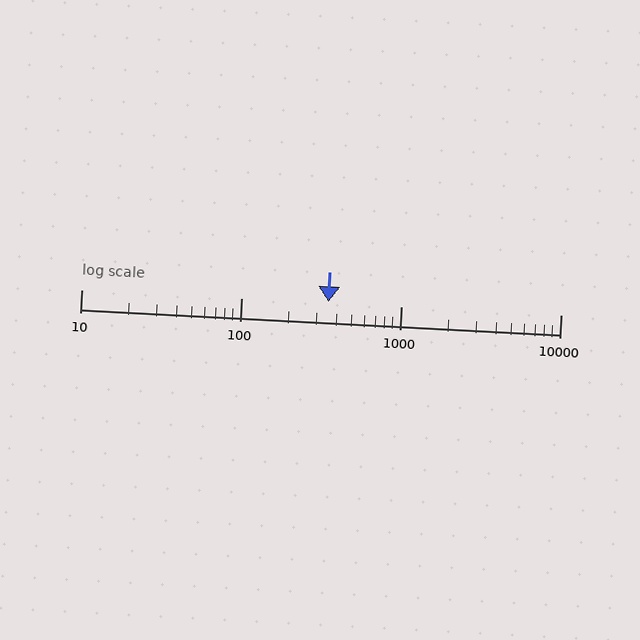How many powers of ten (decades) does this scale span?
The scale spans 3 decades, from 10 to 10000.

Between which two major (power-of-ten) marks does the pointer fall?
The pointer is between 100 and 1000.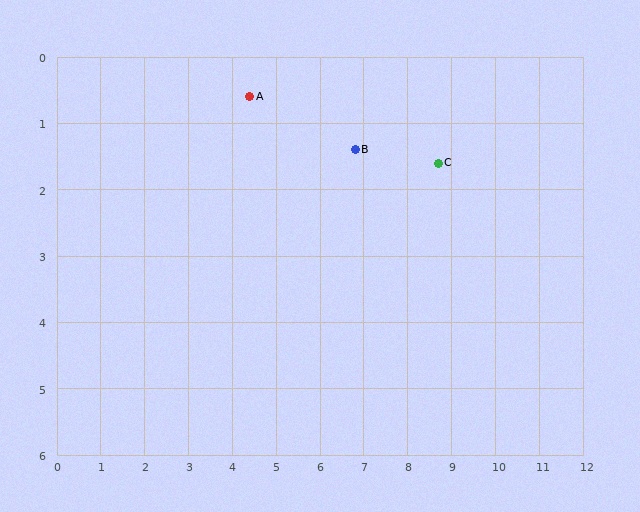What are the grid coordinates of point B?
Point B is at approximately (6.8, 1.4).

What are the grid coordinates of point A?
Point A is at approximately (4.4, 0.6).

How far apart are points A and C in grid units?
Points A and C are about 4.4 grid units apart.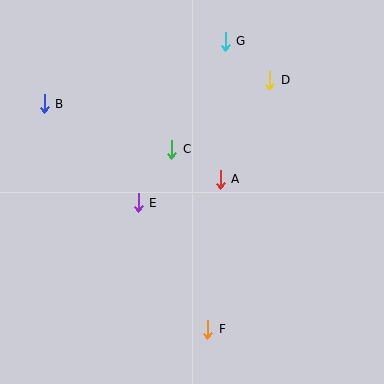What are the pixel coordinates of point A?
Point A is at (220, 179).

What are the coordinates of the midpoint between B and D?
The midpoint between B and D is at (157, 92).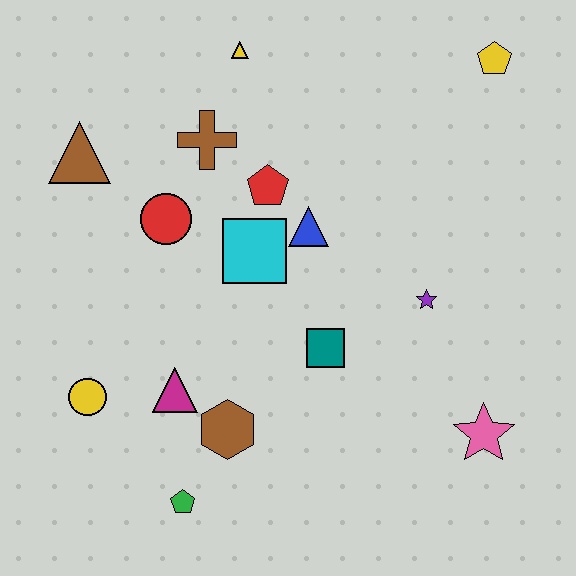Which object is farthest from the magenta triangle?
The yellow pentagon is farthest from the magenta triangle.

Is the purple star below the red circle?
Yes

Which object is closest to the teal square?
The purple star is closest to the teal square.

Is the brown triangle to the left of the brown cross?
Yes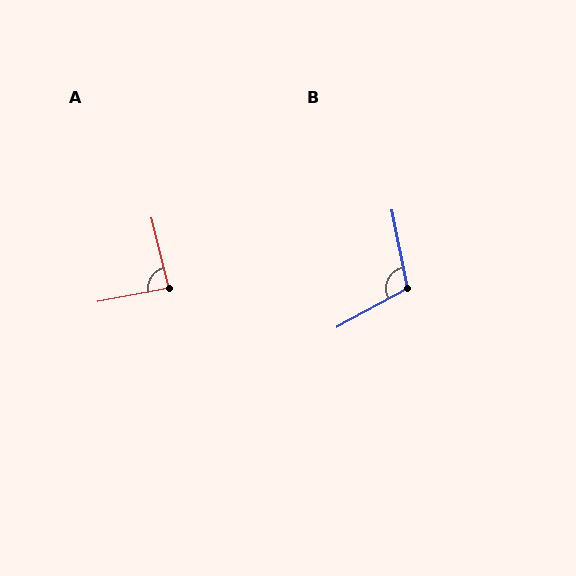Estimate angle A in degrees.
Approximately 87 degrees.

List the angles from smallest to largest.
A (87°), B (107°).